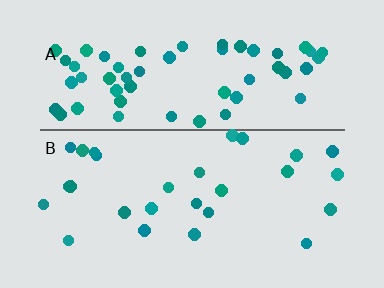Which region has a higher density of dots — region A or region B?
A (the top).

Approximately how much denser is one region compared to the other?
Approximately 2.2× — region A over region B.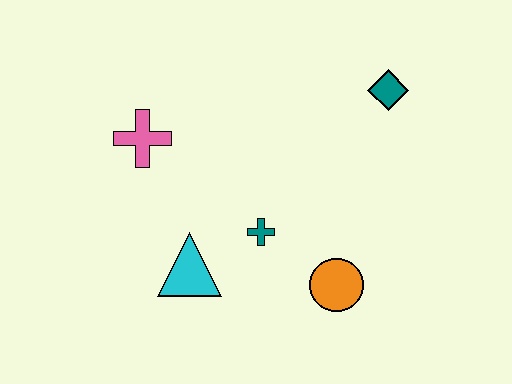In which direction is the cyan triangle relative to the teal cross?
The cyan triangle is to the left of the teal cross.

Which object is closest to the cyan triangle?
The teal cross is closest to the cyan triangle.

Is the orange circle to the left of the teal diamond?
Yes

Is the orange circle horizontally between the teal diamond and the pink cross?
Yes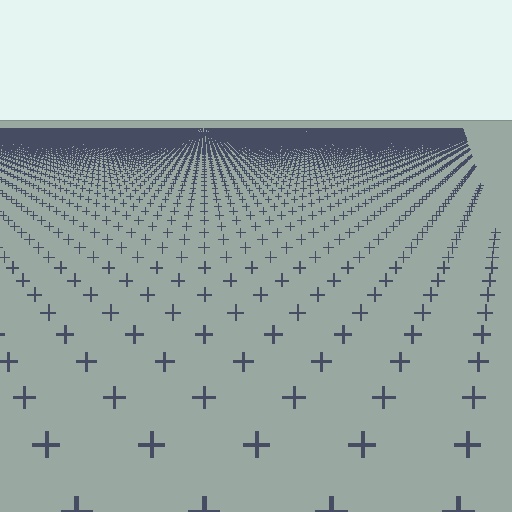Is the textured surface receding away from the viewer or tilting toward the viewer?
The surface is receding away from the viewer. Texture elements get smaller and denser toward the top.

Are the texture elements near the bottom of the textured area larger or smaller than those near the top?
Larger. Near the bottom, elements are closer to the viewer and appear at a bigger on-screen size.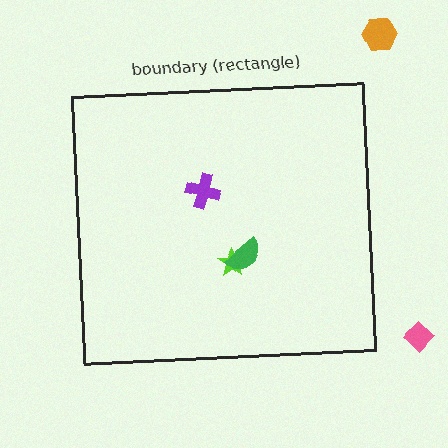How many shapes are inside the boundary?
3 inside, 2 outside.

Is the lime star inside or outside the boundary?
Inside.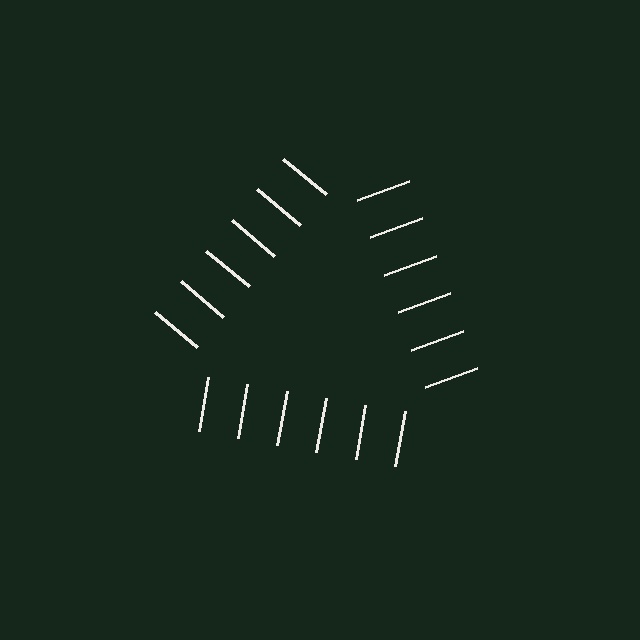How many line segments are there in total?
18 — 6 along each of the 3 edges.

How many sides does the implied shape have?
3 sides — the line-ends trace a triangle.